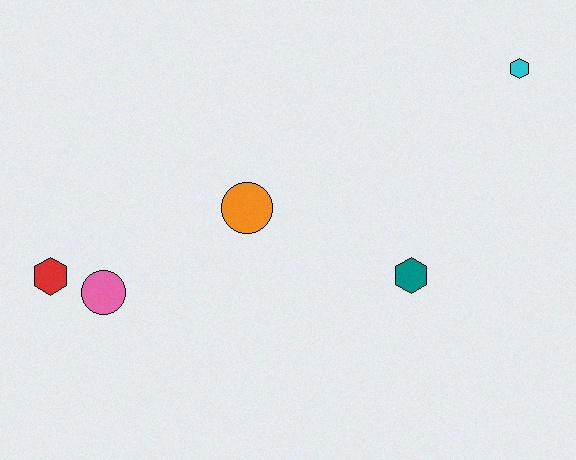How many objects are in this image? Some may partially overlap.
There are 5 objects.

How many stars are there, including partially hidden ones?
There are no stars.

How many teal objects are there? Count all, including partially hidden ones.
There is 1 teal object.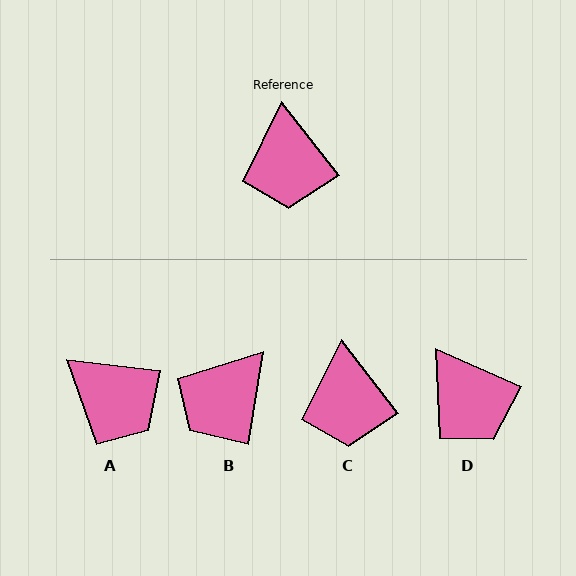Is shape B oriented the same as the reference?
No, it is off by about 46 degrees.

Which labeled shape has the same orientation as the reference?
C.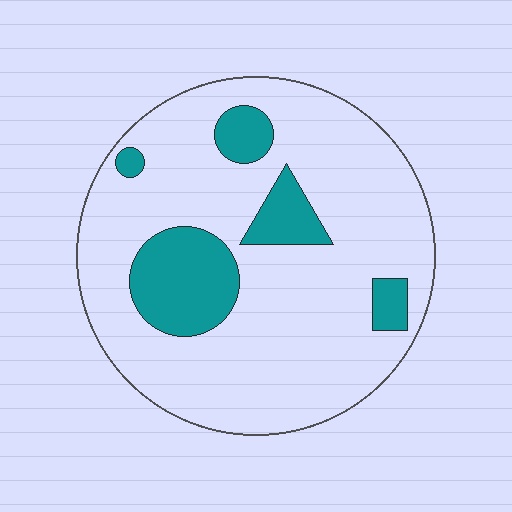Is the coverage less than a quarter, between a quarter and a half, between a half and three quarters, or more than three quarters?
Less than a quarter.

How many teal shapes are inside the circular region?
5.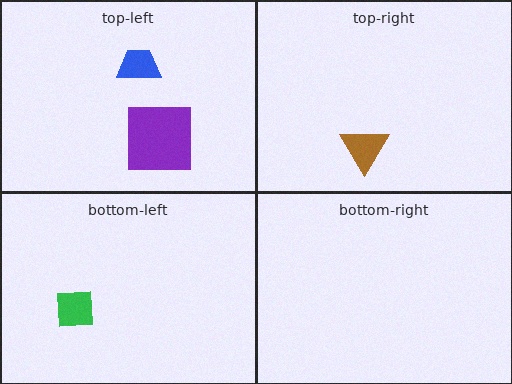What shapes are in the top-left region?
The blue trapezoid, the purple square.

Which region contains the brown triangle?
The top-right region.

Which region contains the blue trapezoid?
The top-left region.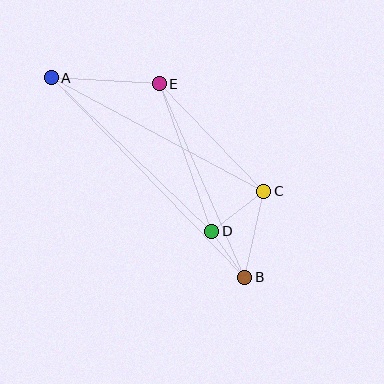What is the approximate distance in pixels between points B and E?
The distance between B and E is approximately 212 pixels.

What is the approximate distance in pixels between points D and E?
The distance between D and E is approximately 157 pixels.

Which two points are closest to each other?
Points B and D are closest to each other.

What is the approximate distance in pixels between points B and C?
The distance between B and C is approximately 88 pixels.